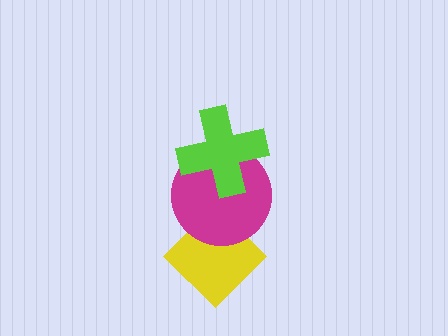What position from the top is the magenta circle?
The magenta circle is 2nd from the top.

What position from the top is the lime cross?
The lime cross is 1st from the top.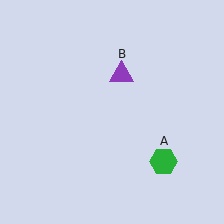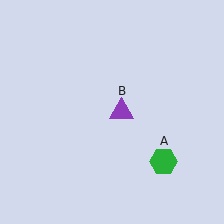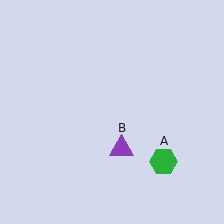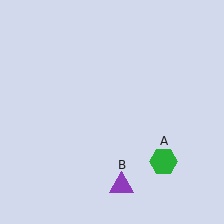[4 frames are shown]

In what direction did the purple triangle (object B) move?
The purple triangle (object B) moved down.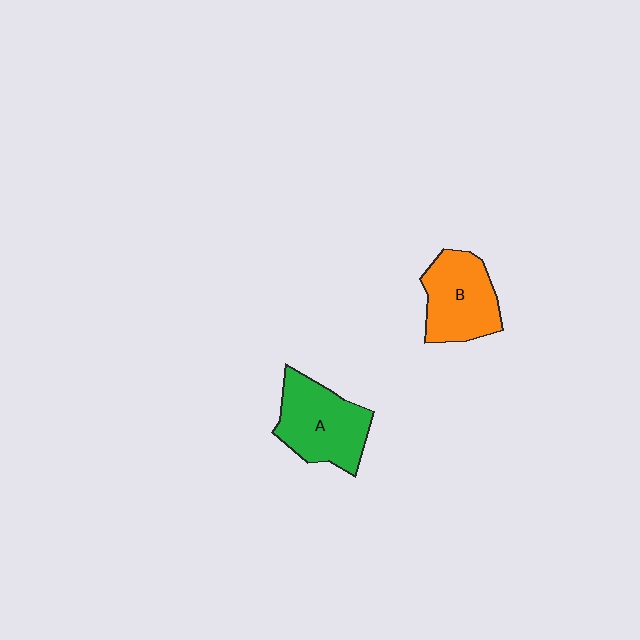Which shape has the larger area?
Shape A (green).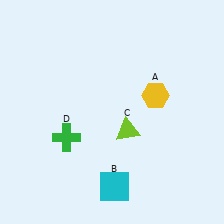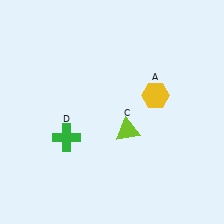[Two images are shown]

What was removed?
The cyan square (B) was removed in Image 2.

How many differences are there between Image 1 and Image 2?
There is 1 difference between the two images.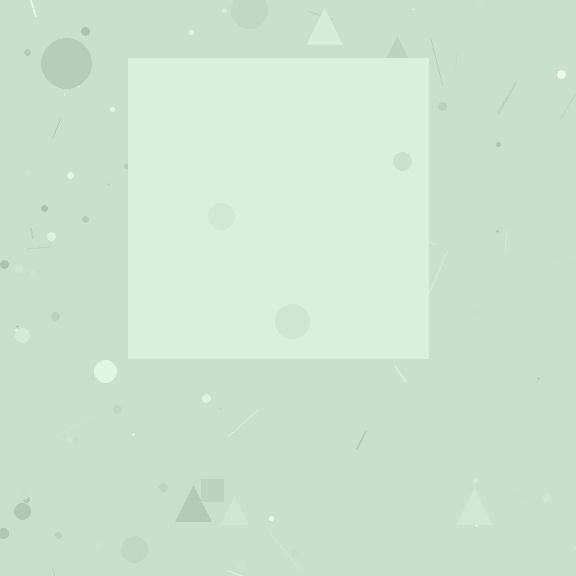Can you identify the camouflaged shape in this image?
The camouflaged shape is a square.